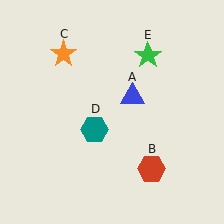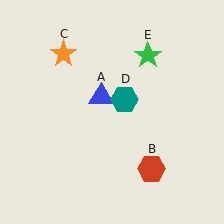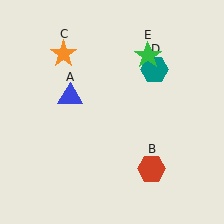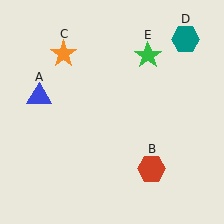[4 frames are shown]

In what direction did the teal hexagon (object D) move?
The teal hexagon (object D) moved up and to the right.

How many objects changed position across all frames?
2 objects changed position: blue triangle (object A), teal hexagon (object D).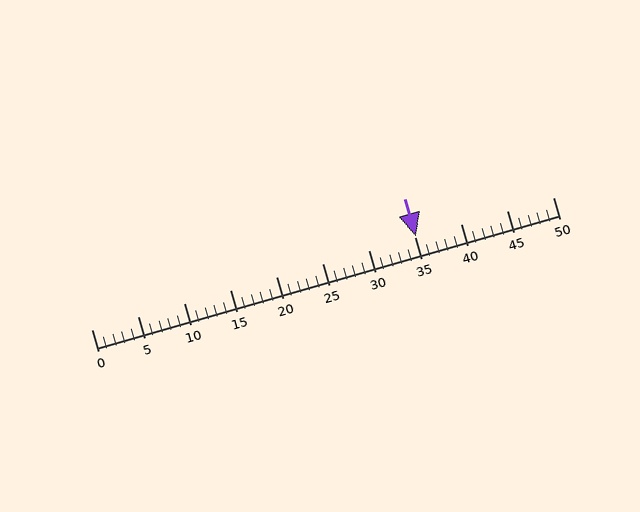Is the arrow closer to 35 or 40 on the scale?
The arrow is closer to 35.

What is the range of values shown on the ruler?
The ruler shows values from 0 to 50.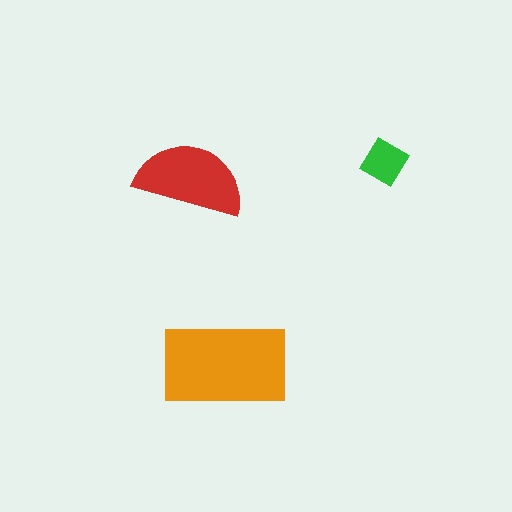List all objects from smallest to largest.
The green diamond, the red semicircle, the orange rectangle.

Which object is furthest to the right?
The green diamond is rightmost.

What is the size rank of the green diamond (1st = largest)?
3rd.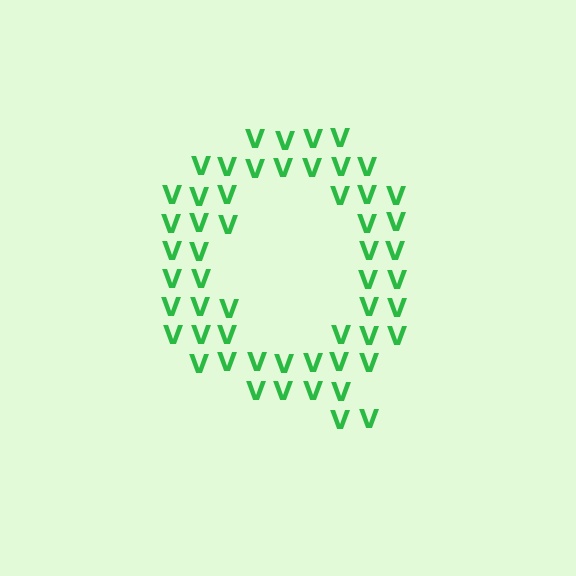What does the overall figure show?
The overall figure shows the letter Q.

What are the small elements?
The small elements are letter V's.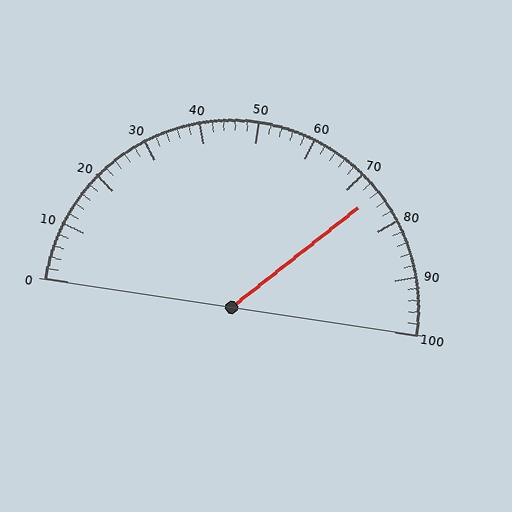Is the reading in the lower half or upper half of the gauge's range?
The reading is in the upper half of the range (0 to 100).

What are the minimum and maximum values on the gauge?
The gauge ranges from 0 to 100.